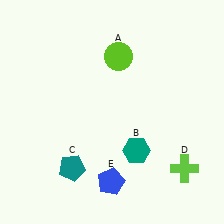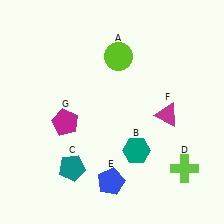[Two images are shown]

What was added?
A magenta triangle (F), a magenta pentagon (G) were added in Image 2.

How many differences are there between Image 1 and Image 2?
There are 2 differences between the two images.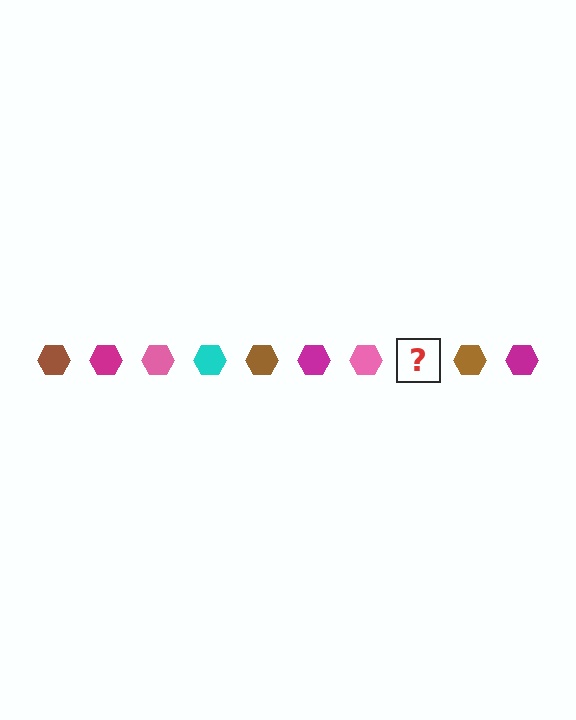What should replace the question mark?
The question mark should be replaced with a cyan hexagon.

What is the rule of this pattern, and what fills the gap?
The rule is that the pattern cycles through brown, magenta, pink, cyan hexagons. The gap should be filled with a cyan hexagon.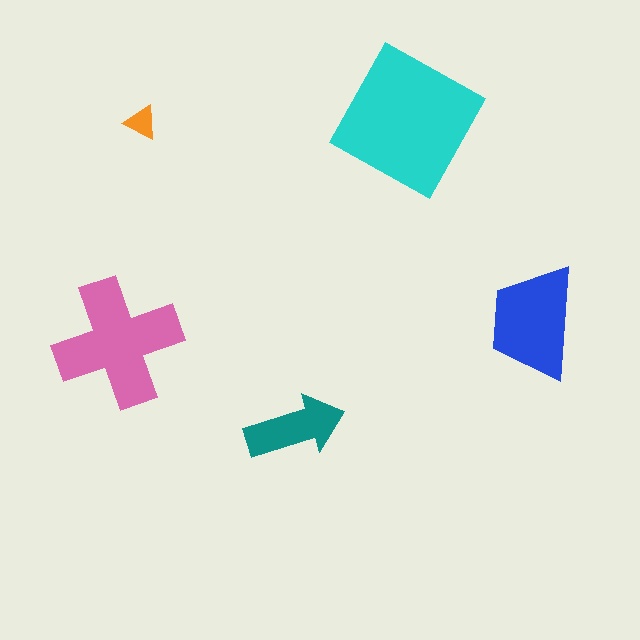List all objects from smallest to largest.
The orange triangle, the teal arrow, the blue trapezoid, the pink cross, the cyan square.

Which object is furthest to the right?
The blue trapezoid is rightmost.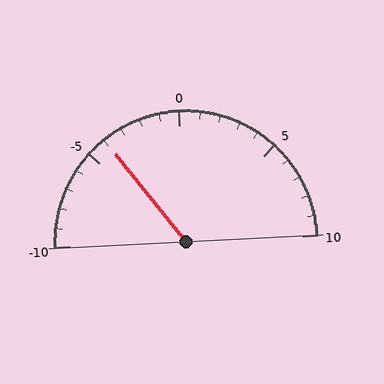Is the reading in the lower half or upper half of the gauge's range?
The reading is in the lower half of the range (-10 to 10).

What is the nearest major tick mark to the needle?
The nearest major tick mark is -5.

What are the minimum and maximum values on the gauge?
The gauge ranges from -10 to 10.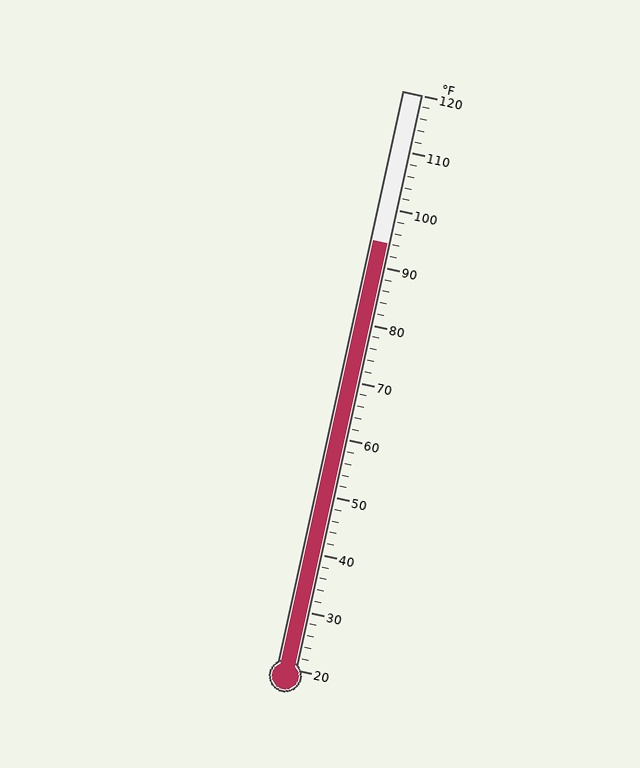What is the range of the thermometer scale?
The thermometer scale ranges from 20°F to 120°F.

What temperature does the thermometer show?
The thermometer shows approximately 94°F.